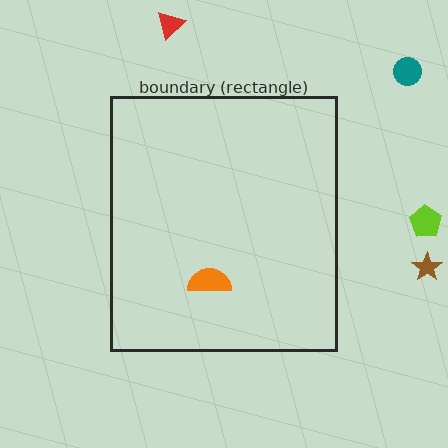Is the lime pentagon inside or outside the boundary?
Outside.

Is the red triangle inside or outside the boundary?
Outside.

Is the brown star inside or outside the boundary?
Outside.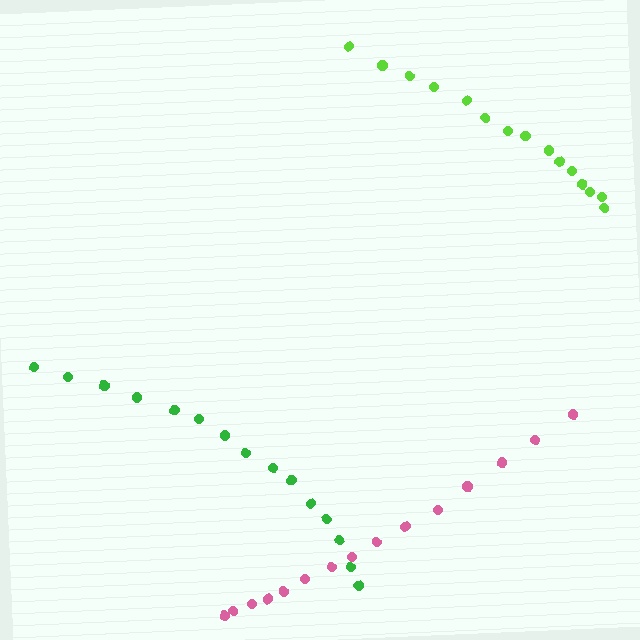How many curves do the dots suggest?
There are 3 distinct paths.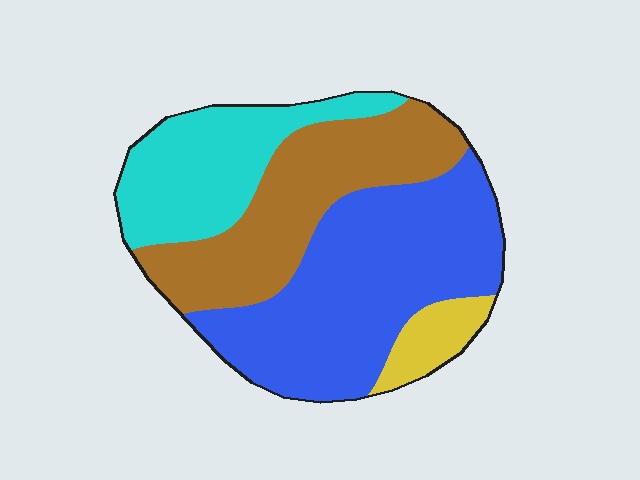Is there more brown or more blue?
Blue.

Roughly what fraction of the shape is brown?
Brown takes up between a quarter and a half of the shape.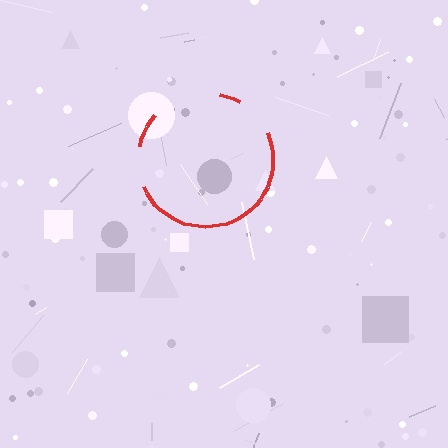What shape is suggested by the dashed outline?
The dashed outline suggests a circle.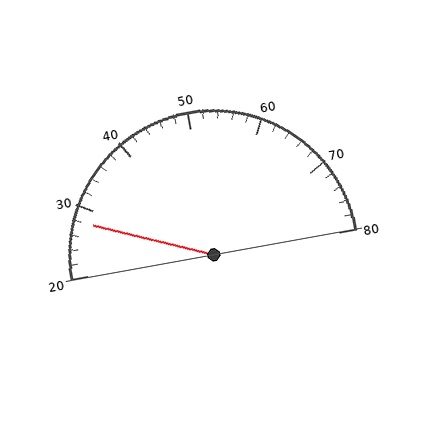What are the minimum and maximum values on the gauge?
The gauge ranges from 20 to 80.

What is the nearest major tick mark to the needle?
The nearest major tick mark is 30.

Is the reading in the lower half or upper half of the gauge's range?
The reading is in the lower half of the range (20 to 80).